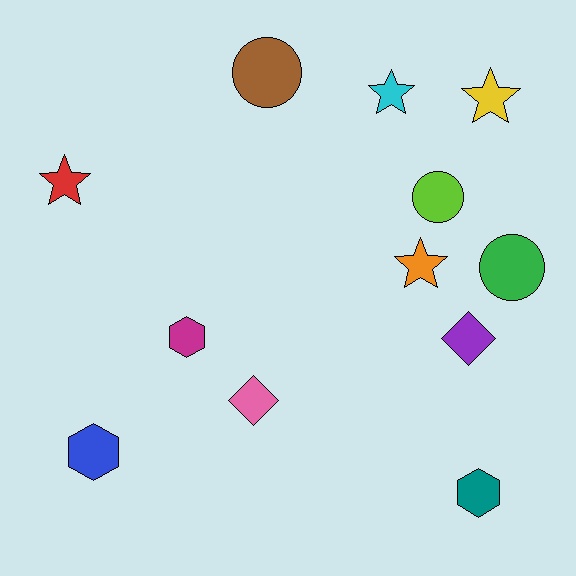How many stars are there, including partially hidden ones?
There are 4 stars.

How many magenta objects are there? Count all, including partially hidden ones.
There is 1 magenta object.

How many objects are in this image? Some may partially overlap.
There are 12 objects.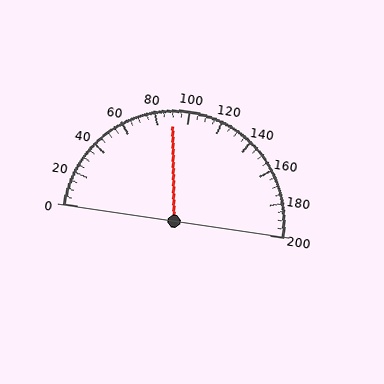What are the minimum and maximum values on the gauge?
The gauge ranges from 0 to 200.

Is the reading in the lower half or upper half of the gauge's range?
The reading is in the lower half of the range (0 to 200).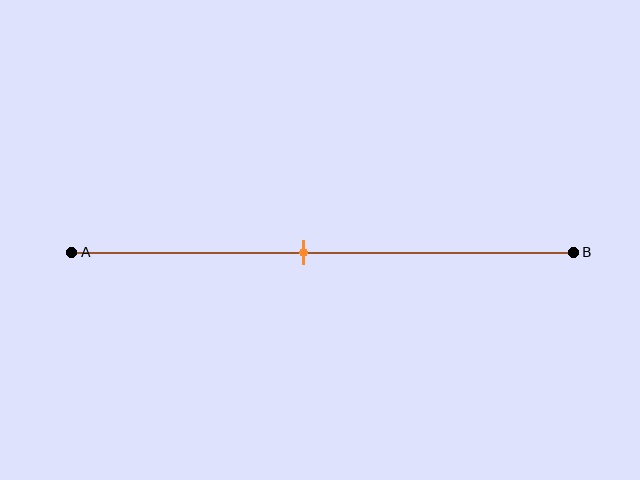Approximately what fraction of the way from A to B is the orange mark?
The orange mark is approximately 45% of the way from A to B.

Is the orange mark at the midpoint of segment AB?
No, the mark is at about 45% from A, not at the 50% midpoint.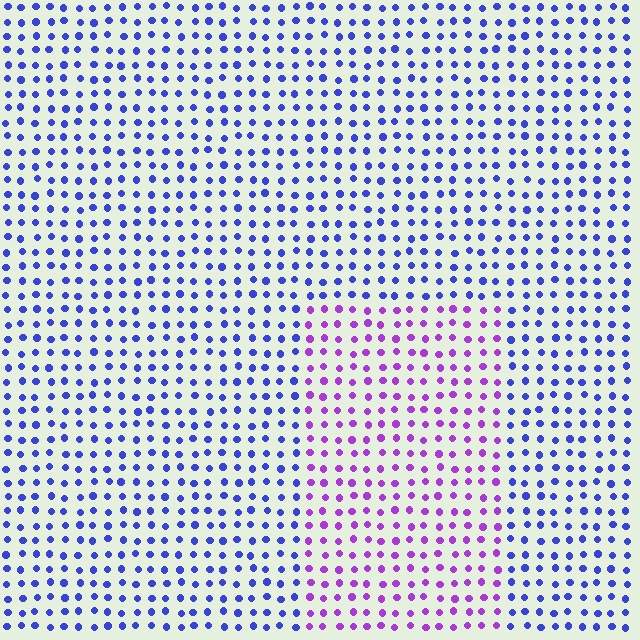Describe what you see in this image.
The image is filled with small blue elements in a uniform arrangement. A rectangle-shaped region is visible where the elements are tinted to a slightly different hue, forming a subtle color boundary.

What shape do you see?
I see a rectangle.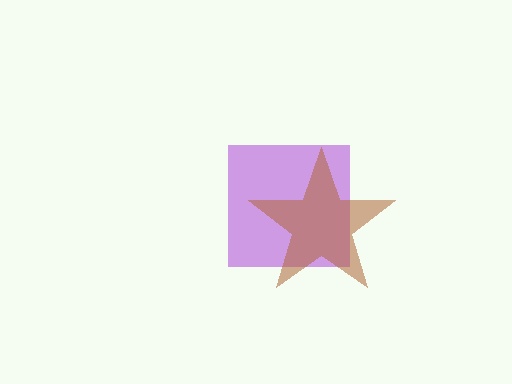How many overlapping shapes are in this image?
There are 2 overlapping shapes in the image.